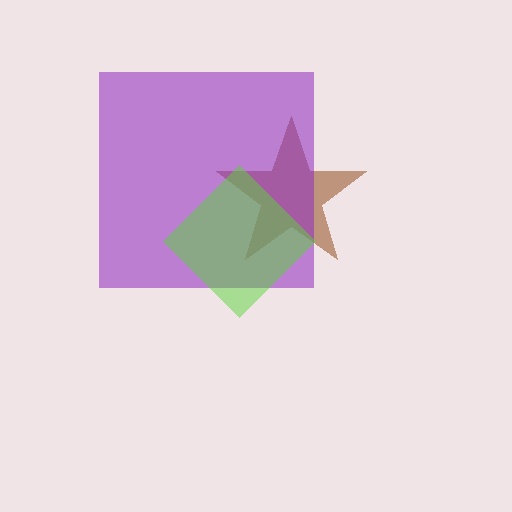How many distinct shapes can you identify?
There are 3 distinct shapes: a brown star, a purple square, a lime diamond.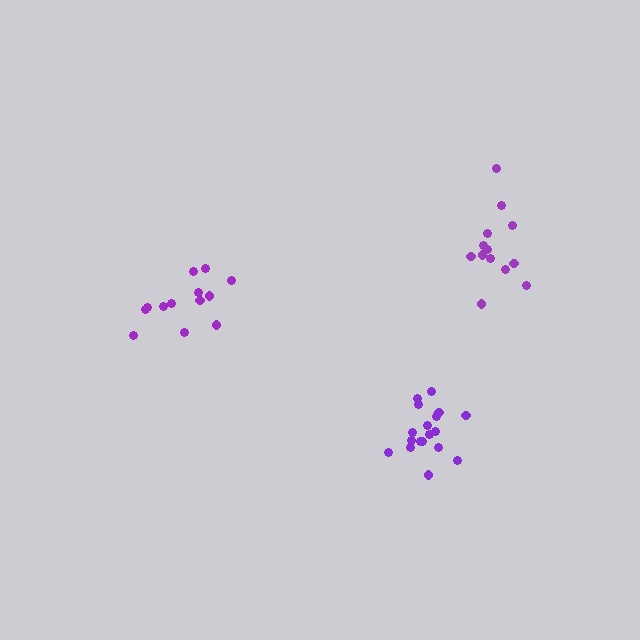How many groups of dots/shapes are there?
There are 3 groups.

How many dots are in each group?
Group 1: 13 dots, Group 2: 18 dots, Group 3: 13 dots (44 total).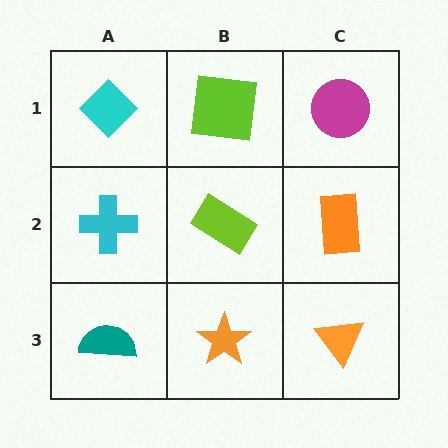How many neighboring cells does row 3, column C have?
2.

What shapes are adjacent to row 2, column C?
A magenta circle (row 1, column C), an orange triangle (row 3, column C), a lime rectangle (row 2, column B).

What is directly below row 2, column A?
A teal semicircle.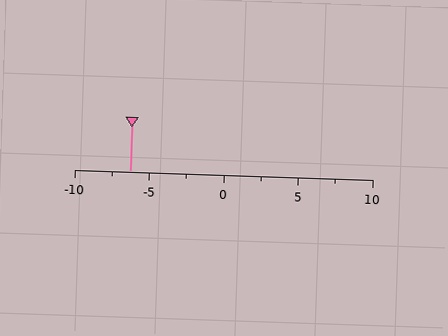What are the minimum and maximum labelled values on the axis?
The axis runs from -10 to 10.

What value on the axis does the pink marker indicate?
The marker indicates approximately -6.2.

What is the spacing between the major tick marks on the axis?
The major ticks are spaced 5 apart.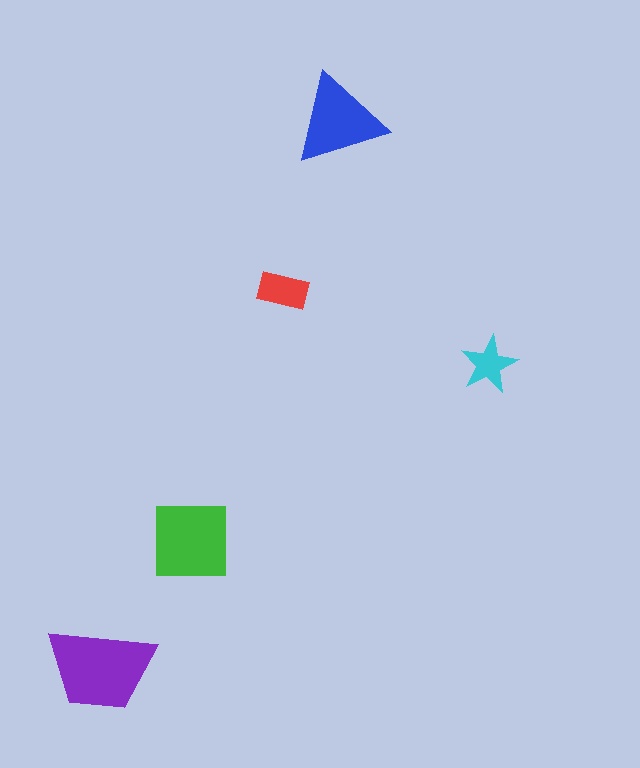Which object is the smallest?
The cyan star.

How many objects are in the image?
There are 5 objects in the image.